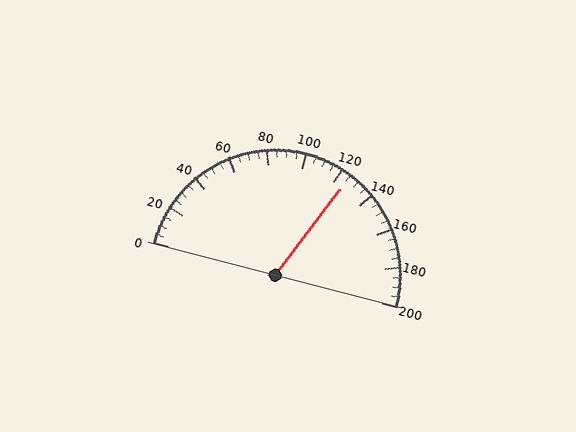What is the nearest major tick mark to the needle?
The nearest major tick mark is 120.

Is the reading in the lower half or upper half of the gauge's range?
The reading is in the upper half of the range (0 to 200).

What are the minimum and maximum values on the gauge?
The gauge ranges from 0 to 200.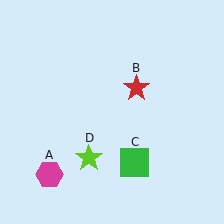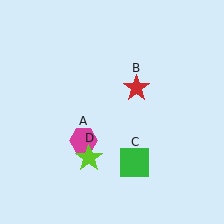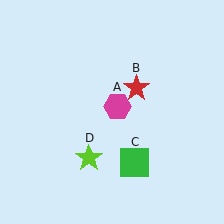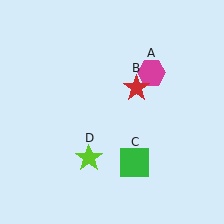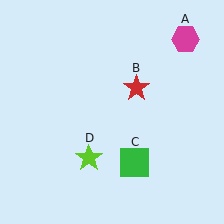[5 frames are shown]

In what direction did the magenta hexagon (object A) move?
The magenta hexagon (object A) moved up and to the right.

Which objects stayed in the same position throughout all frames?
Red star (object B) and green square (object C) and lime star (object D) remained stationary.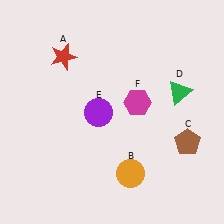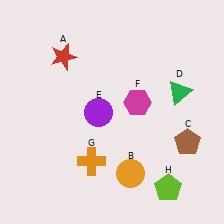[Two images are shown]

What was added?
An orange cross (G), a lime pentagon (H) were added in Image 2.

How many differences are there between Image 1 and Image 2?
There are 2 differences between the two images.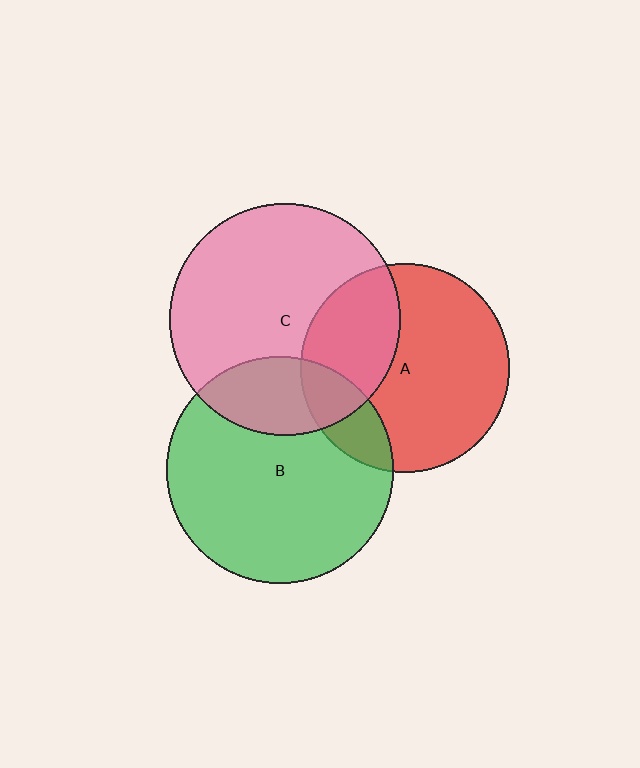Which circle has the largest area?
Circle C (pink).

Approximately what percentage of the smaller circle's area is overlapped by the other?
Approximately 25%.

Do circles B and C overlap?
Yes.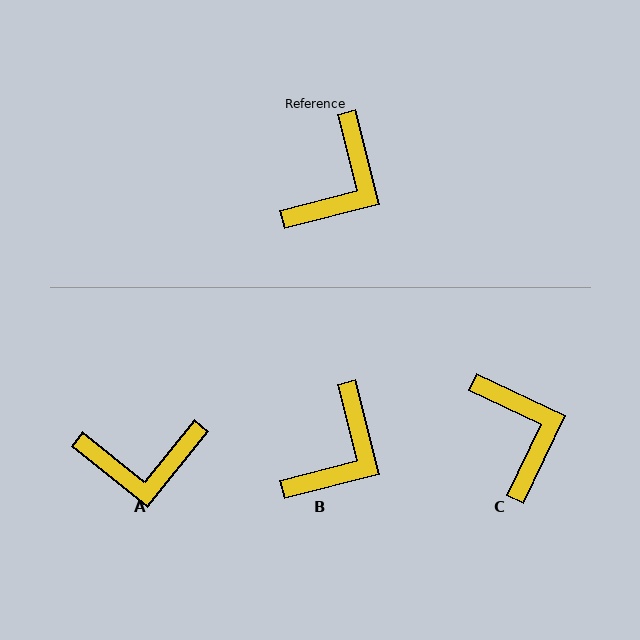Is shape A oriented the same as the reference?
No, it is off by about 53 degrees.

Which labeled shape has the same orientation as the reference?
B.